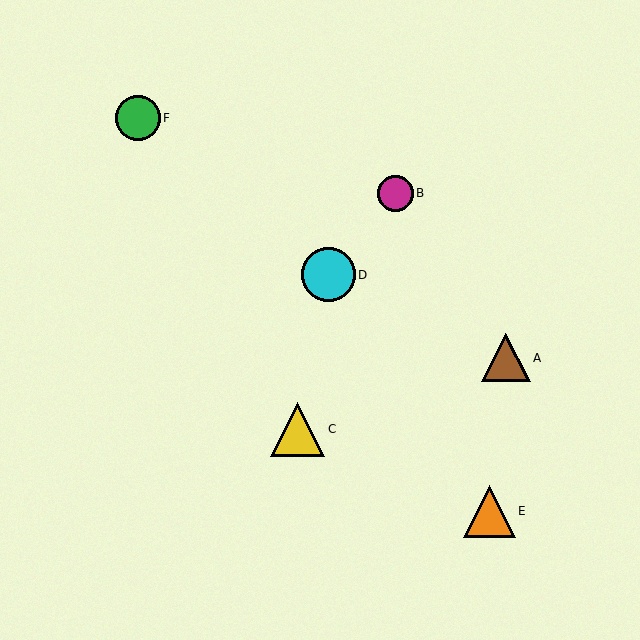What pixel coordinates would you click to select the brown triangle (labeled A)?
Click at (506, 358) to select the brown triangle A.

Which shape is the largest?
The yellow triangle (labeled C) is the largest.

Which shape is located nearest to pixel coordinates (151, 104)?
The green circle (labeled F) at (138, 118) is nearest to that location.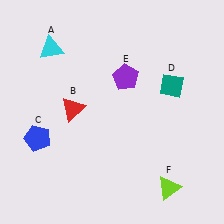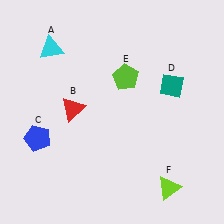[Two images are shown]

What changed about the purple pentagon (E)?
In Image 1, E is purple. In Image 2, it changed to lime.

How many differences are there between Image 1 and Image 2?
There is 1 difference between the two images.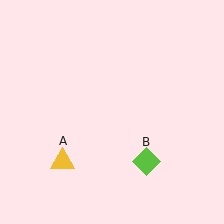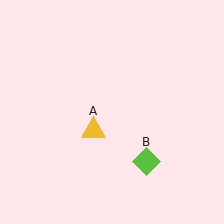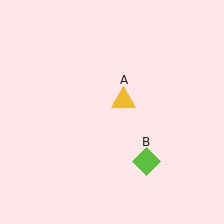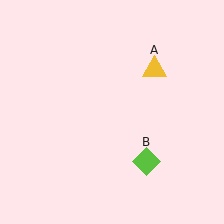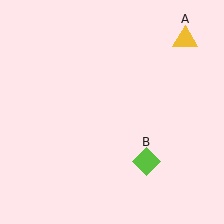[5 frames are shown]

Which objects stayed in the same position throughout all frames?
Lime diamond (object B) remained stationary.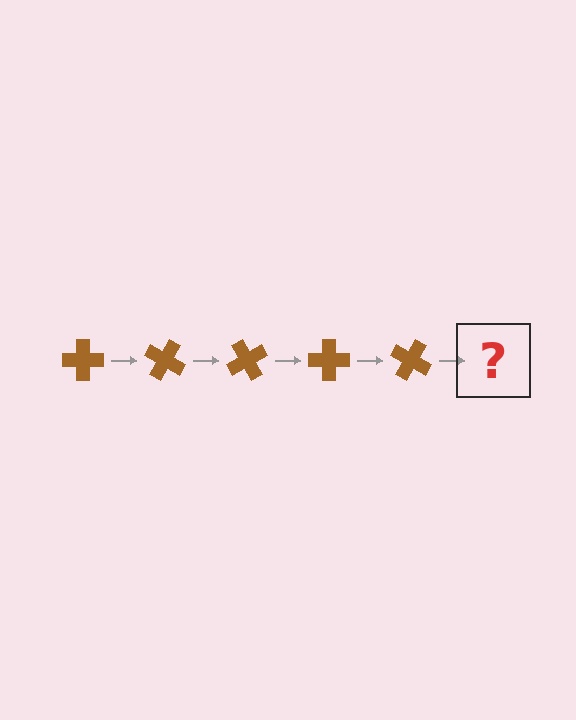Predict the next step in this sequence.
The next step is a brown cross rotated 150 degrees.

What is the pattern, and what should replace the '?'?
The pattern is that the cross rotates 30 degrees each step. The '?' should be a brown cross rotated 150 degrees.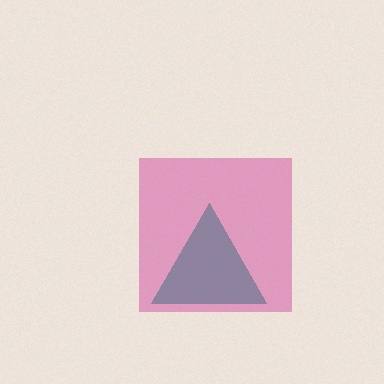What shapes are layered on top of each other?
The layered shapes are: a teal triangle, a magenta square.